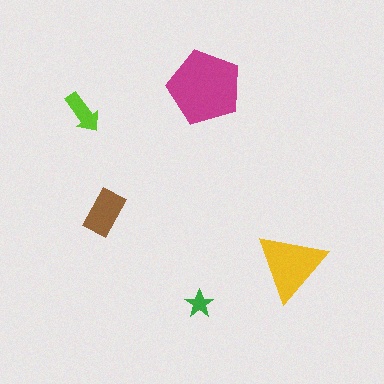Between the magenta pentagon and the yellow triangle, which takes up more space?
The magenta pentagon.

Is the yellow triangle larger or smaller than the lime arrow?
Larger.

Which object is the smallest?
The green star.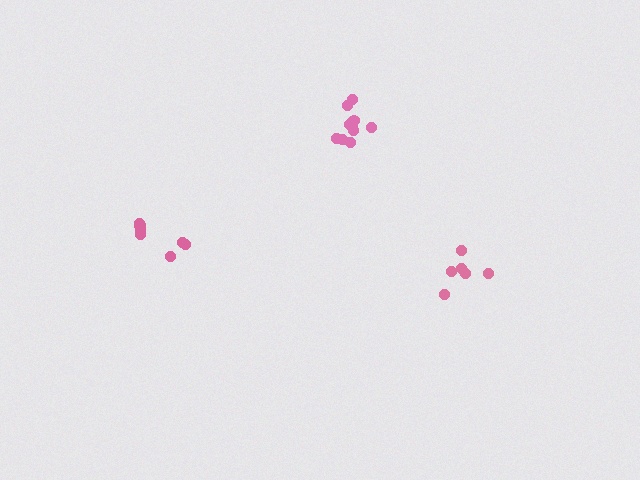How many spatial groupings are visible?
There are 3 spatial groupings.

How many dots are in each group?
Group 1: 10 dots, Group 2: 6 dots, Group 3: 7 dots (23 total).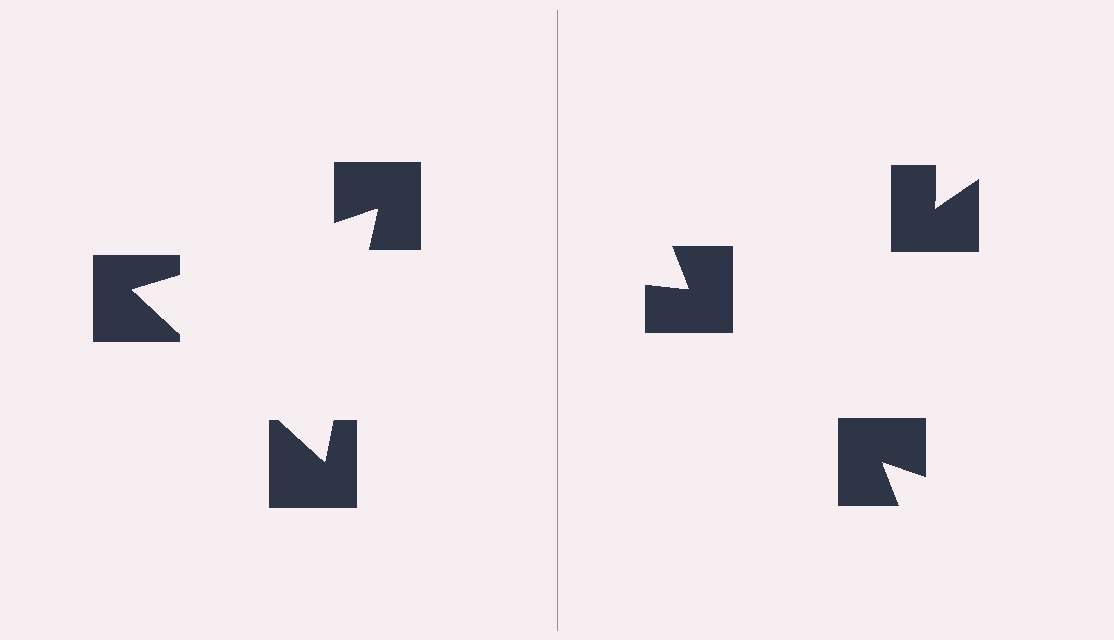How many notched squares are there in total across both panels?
6 — 3 on each side.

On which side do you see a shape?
An illusory triangle appears on the left side. On the right side the wedge cuts are rotated, so no coherent shape forms.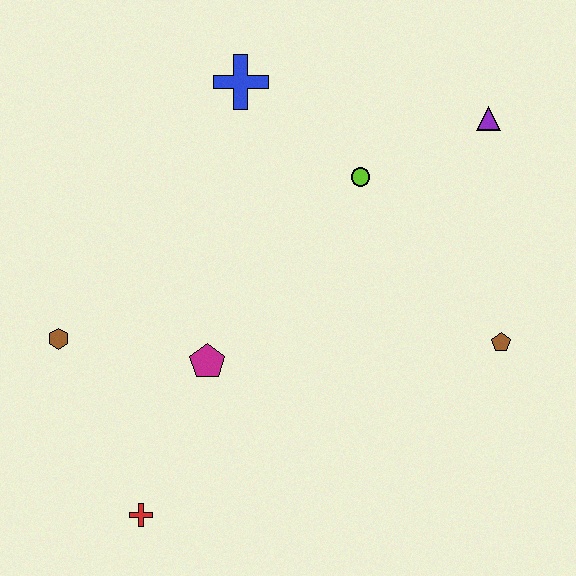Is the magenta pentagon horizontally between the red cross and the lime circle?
Yes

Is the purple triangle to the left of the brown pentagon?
Yes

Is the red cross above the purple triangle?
No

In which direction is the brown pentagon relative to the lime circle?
The brown pentagon is below the lime circle.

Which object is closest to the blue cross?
The lime circle is closest to the blue cross.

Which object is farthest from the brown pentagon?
The brown hexagon is farthest from the brown pentagon.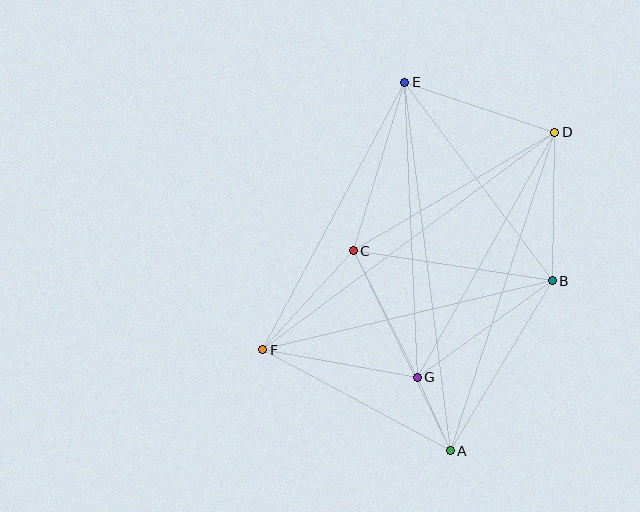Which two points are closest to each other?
Points A and G are closest to each other.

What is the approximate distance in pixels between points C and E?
The distance between C and E is approximately 176 pixels.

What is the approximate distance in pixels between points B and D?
The distance between B and D is approximately 148 pixels.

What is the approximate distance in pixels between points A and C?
The distance between A and C is approximately 222 pixels.